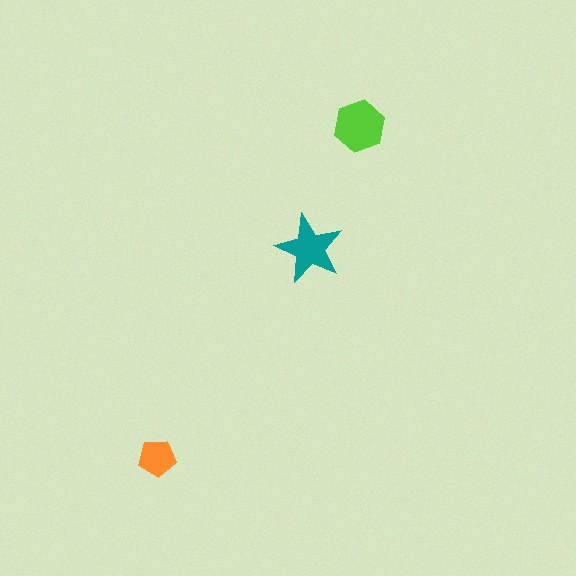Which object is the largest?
The lime hexagon.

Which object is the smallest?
The orange pentagon.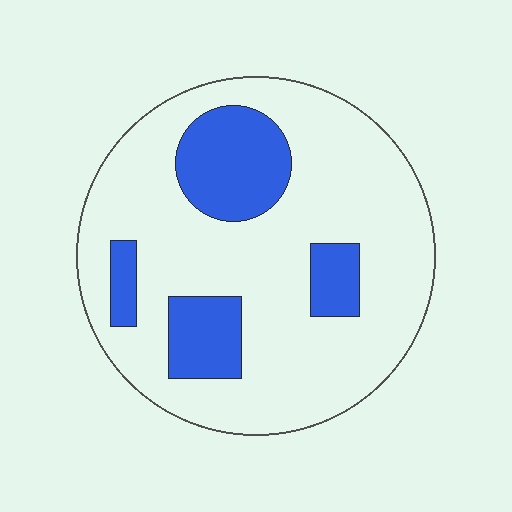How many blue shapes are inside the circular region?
4.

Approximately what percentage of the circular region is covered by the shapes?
Approximately 25%.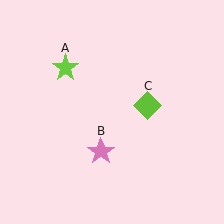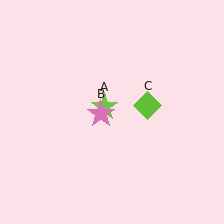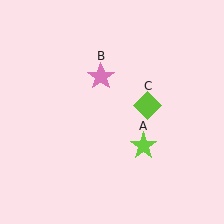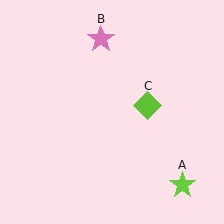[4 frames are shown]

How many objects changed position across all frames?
2 objects changed position: lime star (object A), pink star (object B).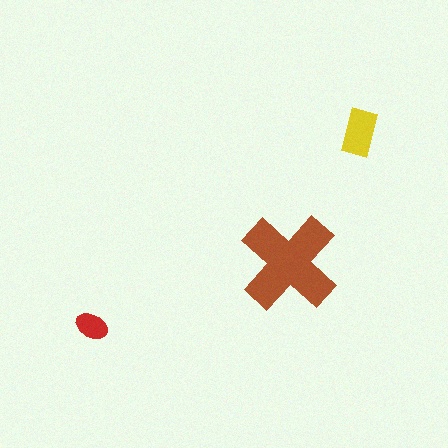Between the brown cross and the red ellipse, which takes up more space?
The brown cross.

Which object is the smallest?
The red ellipse.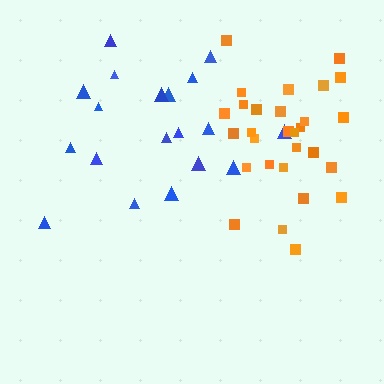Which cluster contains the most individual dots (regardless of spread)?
Orange (29).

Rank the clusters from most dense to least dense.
orange, blue.